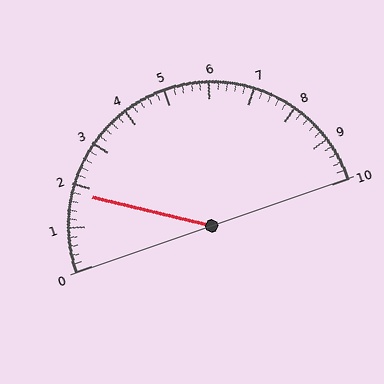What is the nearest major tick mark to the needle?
The nearest major tick mark is 2.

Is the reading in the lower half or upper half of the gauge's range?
The reading is in the lower half of the range (0 to 10).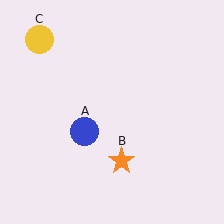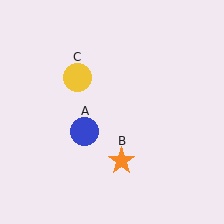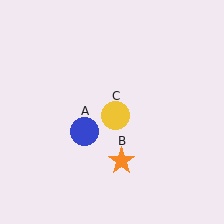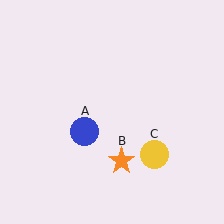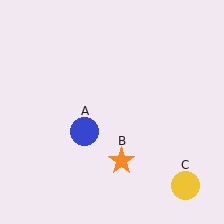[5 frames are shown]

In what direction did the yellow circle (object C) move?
The yellow circle (object C) moved down and to the right.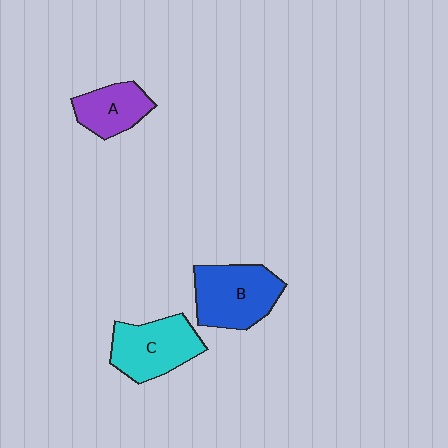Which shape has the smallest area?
Shape A (purple).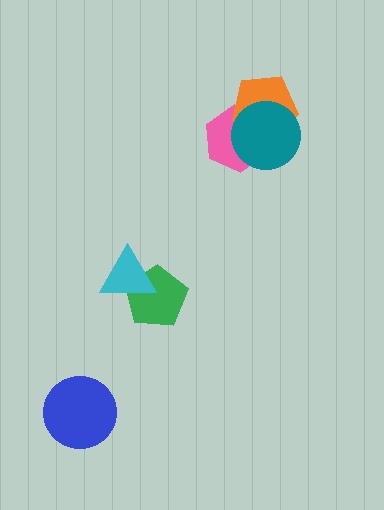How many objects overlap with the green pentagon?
1 object overlaps with the green pentagon.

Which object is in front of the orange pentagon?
The teal circle is in front of the orange pentagon.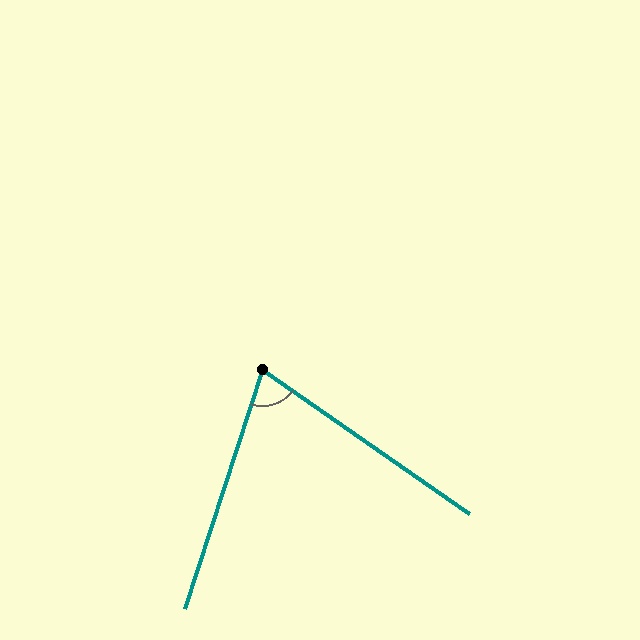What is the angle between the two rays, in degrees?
Approximately 73 degrees.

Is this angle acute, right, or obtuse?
It is acute.